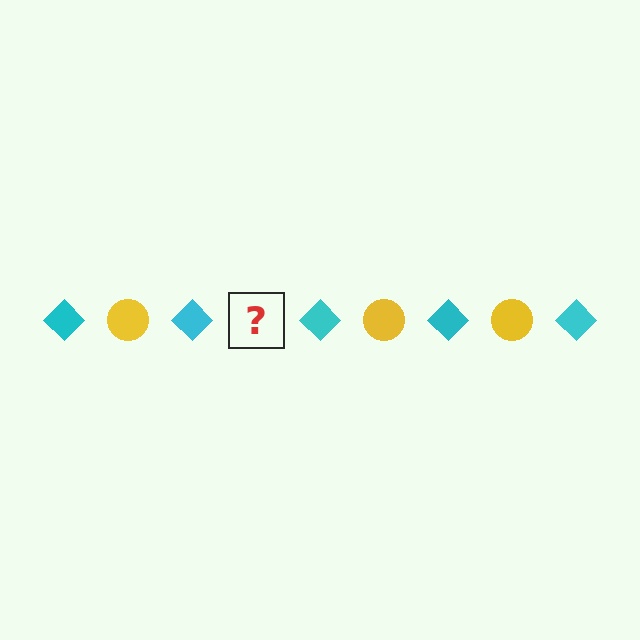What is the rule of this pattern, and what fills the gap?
The rule is that the pattern alternates between cyan diamond and yellow circle. The gap should be filled with a yellow circle.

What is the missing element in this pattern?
The missing element is a yellow circle.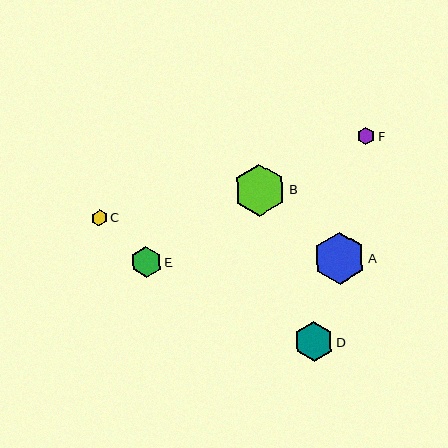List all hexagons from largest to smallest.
From largest to smallest: B, A, D, E, F, C.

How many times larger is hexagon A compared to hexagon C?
Hexagon A is approximately 3.2 times the size of hexagon C.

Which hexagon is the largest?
Hexagon B is the largest with a size of approximately 52 pixels.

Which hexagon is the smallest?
Hexagon C is the smallest with a size of approximately 16 pixels.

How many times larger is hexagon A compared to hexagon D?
Hexagon A is approximately 1.3 times the size of hexagon D.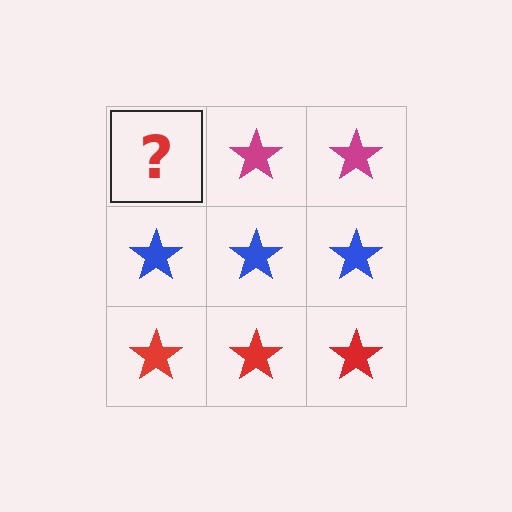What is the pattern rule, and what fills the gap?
The rule is that each row has a consistent color. The gap should be filled with a magenta star.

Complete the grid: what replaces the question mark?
The question mark should be replaced with a magenta star.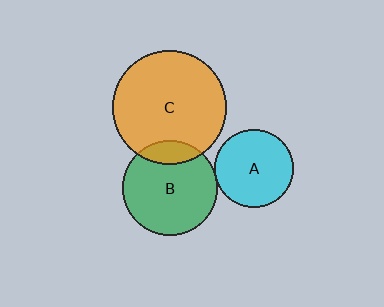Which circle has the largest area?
Circle C (orange).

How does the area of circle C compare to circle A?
Approximately 2.1 times.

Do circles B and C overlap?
Yes.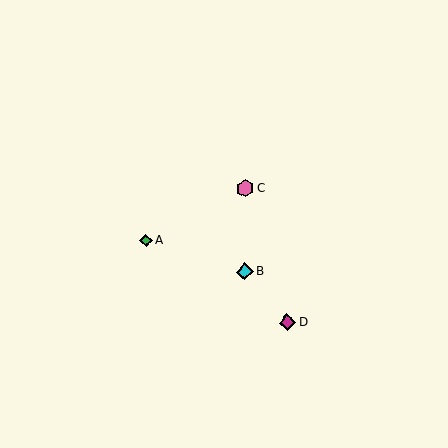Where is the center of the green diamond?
The center of the green diamond is at (146, 240).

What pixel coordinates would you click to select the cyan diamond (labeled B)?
Click at (245, 272) to select the cyan diamond B.